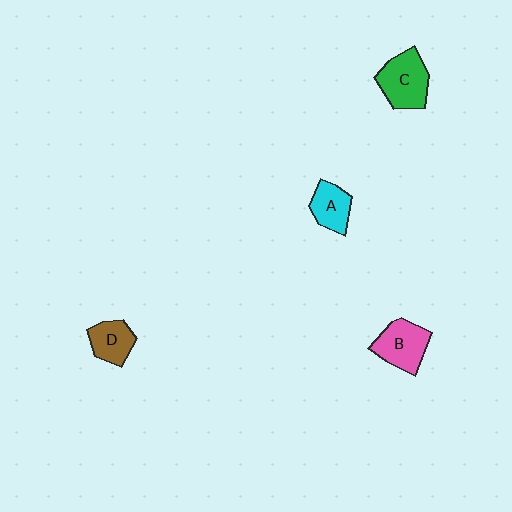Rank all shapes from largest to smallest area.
From largest to smallest: C (green), B (pink), D (brown), A (cyan).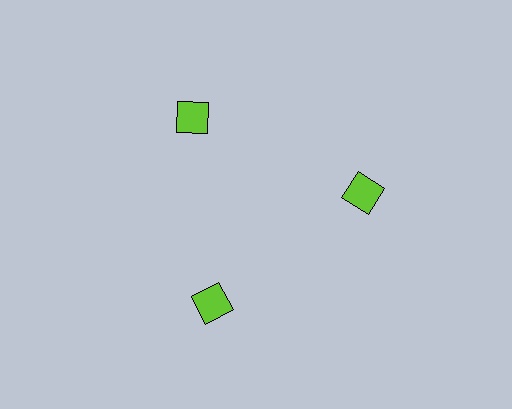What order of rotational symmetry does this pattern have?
This pattern has 3-fold rotational symmetry.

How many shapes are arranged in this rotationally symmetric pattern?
There are 3 shapes, arranged in 3 groups of 1.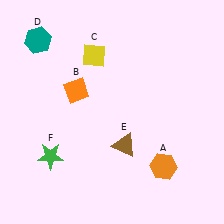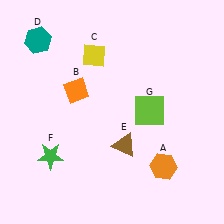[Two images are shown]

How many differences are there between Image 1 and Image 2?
There is 1 difference between the two images.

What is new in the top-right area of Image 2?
A lime square (G) was added in the top-right area of Image 2.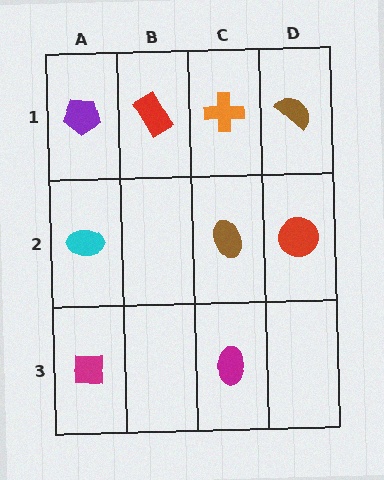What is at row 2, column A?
A cyan ellipse.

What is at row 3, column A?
A magenta square.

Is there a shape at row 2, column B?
No, that cell is empty.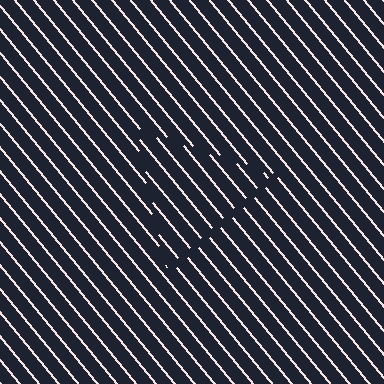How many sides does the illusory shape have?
3 sides — the line-ends trace a triangle.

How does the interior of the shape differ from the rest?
The interior of the shape contains the same grating, shifted by half a period — the contour is defined by the phase discontinuity where line-ends from the inner and outer gratings abut.